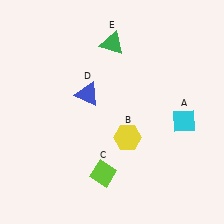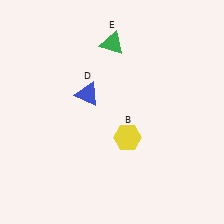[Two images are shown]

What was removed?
The lime diamond (C), the cyan diamond (A) were removed in Image 2.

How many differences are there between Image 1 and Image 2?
There are 2 differences between the two images.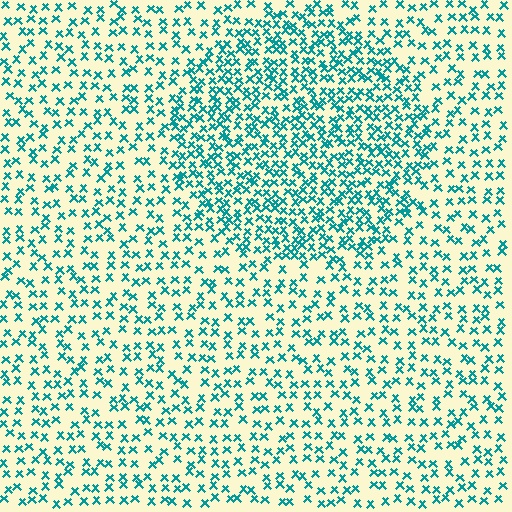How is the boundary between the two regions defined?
The boundary is defined by a change in element density (approximately 1.9x ratio). All elements are the same color, size, and shape.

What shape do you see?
I see a circle.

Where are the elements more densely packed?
The elements are more densely packed inside the circle boundary.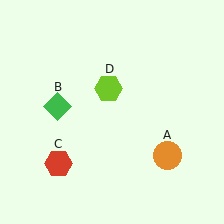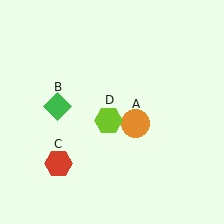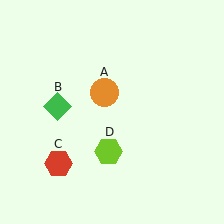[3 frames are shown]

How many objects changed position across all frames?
2 objects changed position: orange circle (object A), lime hexagon (object D).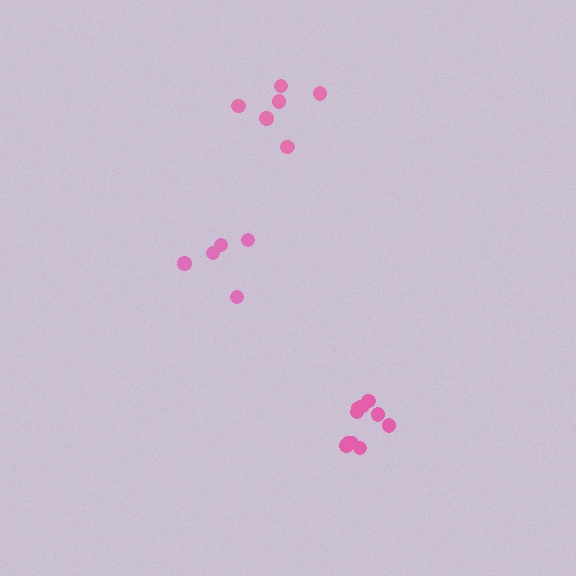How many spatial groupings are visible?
There are 3 spatial groupings.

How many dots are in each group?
Group 1: 5 dots, Group 2: 11 dots, Group 3: 6 dots (22 total).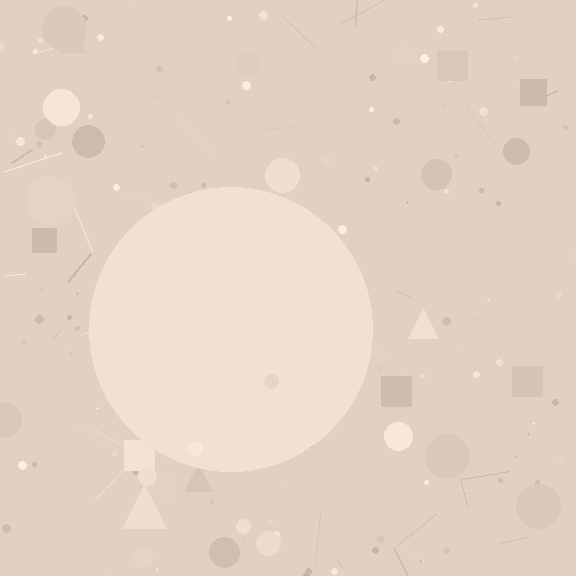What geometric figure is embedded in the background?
A circle is embedded in the background.